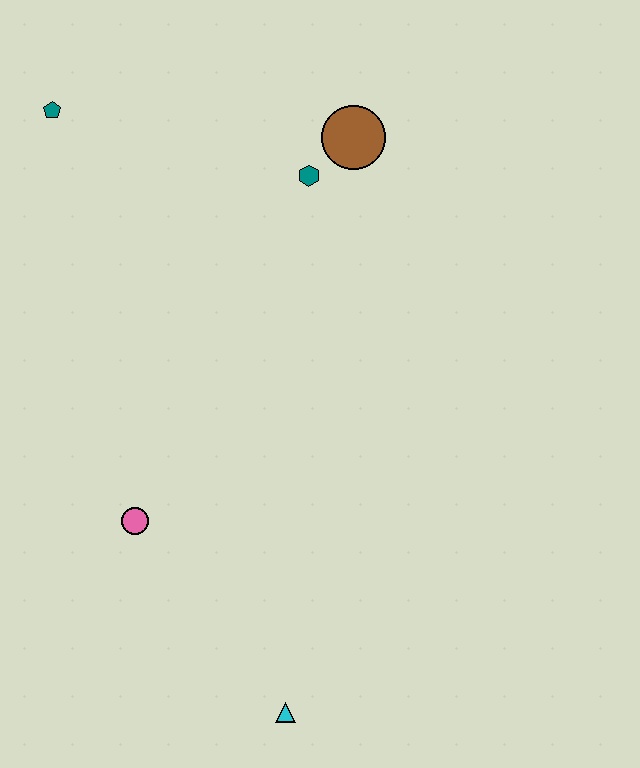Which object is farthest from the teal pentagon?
The cyan triangle is farthest from the teal pentagon.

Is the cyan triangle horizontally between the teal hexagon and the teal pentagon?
Yes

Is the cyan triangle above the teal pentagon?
No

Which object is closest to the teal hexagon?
The brown circle is closest to the teal hexagon.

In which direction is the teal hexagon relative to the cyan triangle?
The teal hexagon is above the cyan triangle.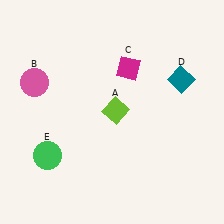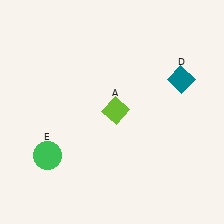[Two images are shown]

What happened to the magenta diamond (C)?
The magenta diamond (C) was removed in Image 2. It was in the top-right area of Image 1.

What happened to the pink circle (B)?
The pink circle (B) was removed in Image 2. It was in the top-left area of Image 1.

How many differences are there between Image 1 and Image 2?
There are 2 differences between the two images.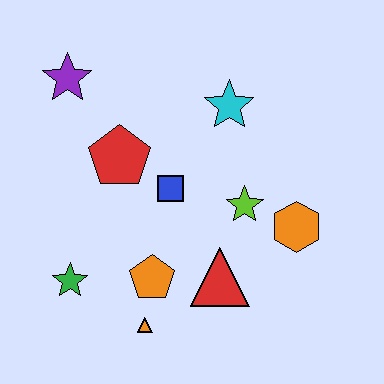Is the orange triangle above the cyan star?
No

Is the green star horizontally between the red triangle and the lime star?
No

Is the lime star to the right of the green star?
Yes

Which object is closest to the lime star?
The orange hexagon is closest to the lime star.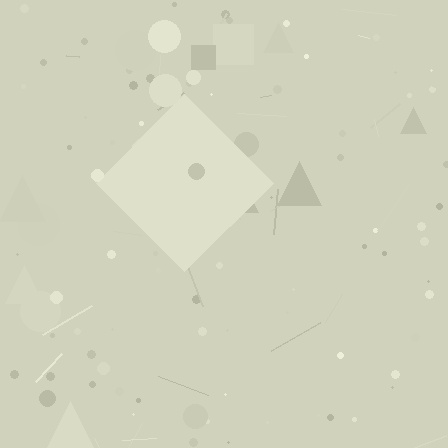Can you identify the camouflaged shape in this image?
The camouflaged shape is a diamond.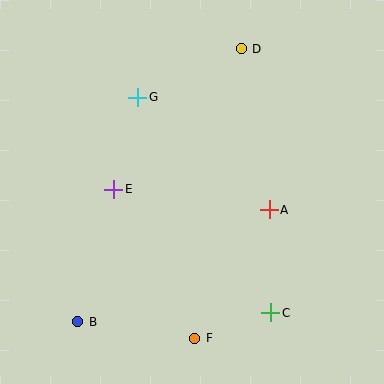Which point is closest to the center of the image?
Point E at (114, 189) is closest to the center.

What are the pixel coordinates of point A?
Point A is at (269, 210).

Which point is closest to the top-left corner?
Point G is closest to the top-left corner.